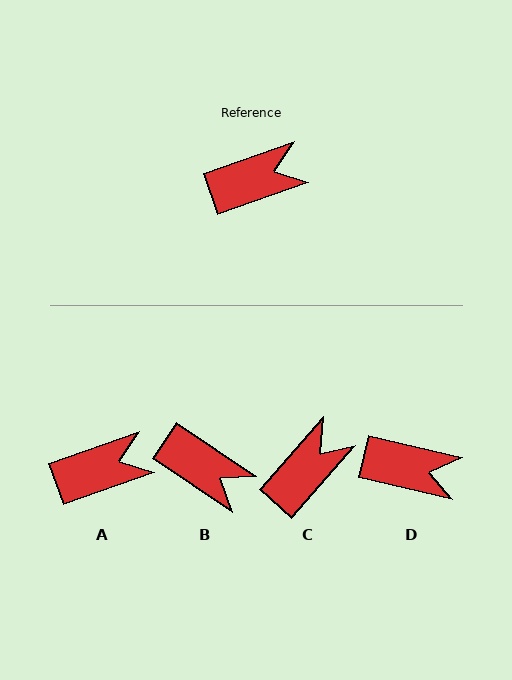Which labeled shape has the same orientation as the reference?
A.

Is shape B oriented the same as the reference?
No, it is off by about 53 degrees.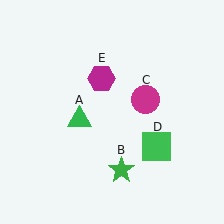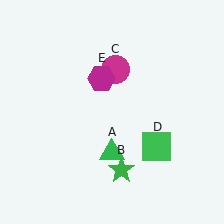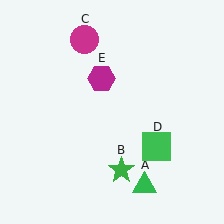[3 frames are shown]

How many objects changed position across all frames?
2 objects changed position: green triangle (object A), magenta circle (object C).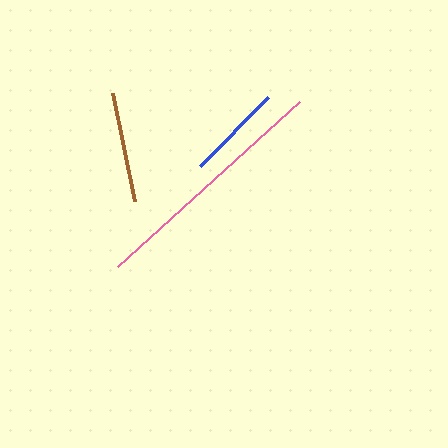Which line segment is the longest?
The pink line is the longest at approximately 245 pixels.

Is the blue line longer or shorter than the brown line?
The brown line is longer than the blue line.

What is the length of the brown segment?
The brown segment is approximately 110 pixels long.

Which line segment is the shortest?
The blue line is the shortest at approximately 97 pixels.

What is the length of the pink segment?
The pink segment is approximately 245 pixels long.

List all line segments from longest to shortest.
From longest to shortest: pink, brown, blue.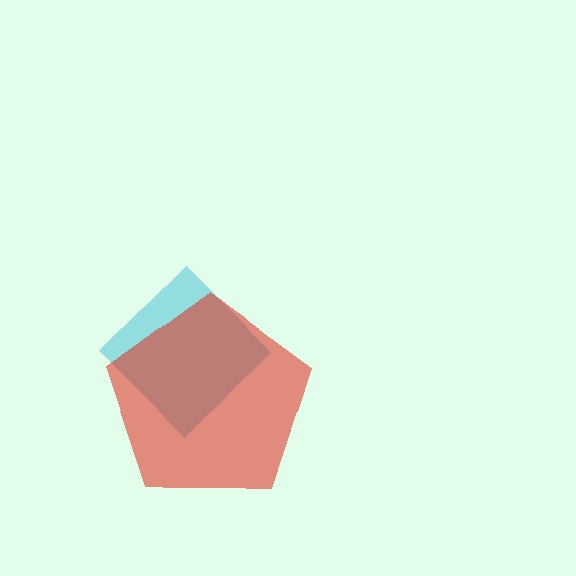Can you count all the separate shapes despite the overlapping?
Yes, there are 2 separate shapes.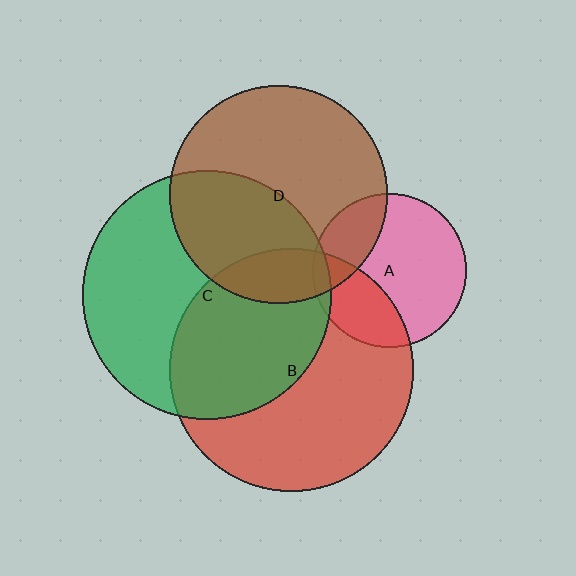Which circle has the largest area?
Circle C (green).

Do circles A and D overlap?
Yes.